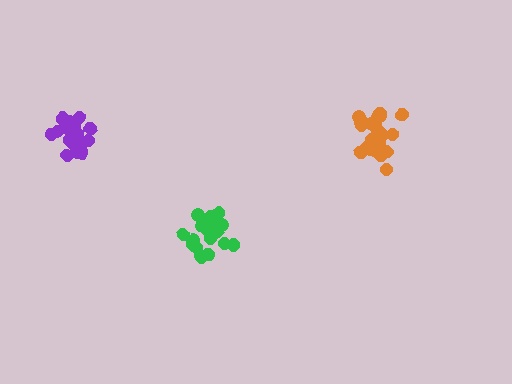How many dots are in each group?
Group 1: 21 dots, Group 2: 21 dots, Group 3: 21 dots (63 total).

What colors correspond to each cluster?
The clusters are colored: green, purple, orange.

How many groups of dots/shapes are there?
There are 3 groups.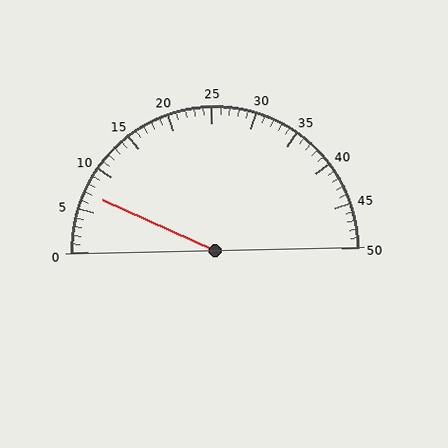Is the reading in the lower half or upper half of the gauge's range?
The reading is in the lower half of the range (0 to 50).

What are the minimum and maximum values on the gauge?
The gauge ranges from 0 to 50.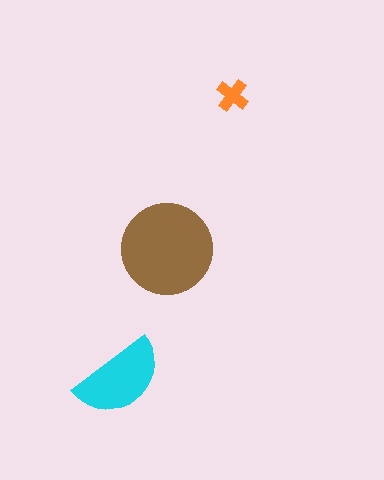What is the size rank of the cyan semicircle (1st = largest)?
2nd.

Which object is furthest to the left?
The cyan semicircle is leftmost.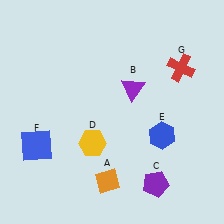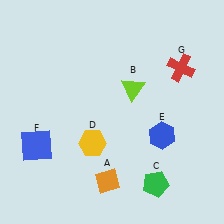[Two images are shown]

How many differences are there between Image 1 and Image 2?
There are 2 differences between the two images.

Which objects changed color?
B changed from purple to lime. C changed from purple to green.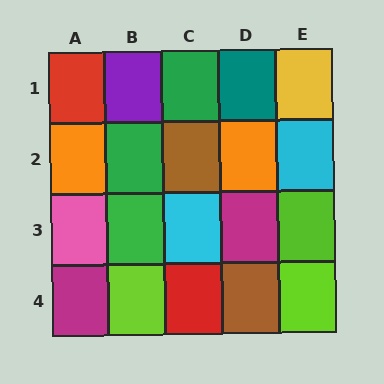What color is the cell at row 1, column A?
Red.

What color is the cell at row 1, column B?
Purple.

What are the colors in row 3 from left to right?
Pink, green, cyan, magenta, lime.